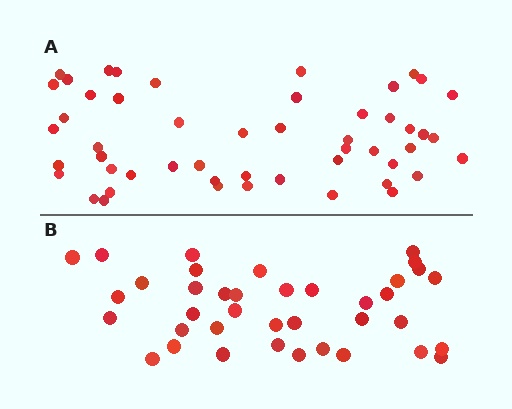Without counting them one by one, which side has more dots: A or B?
Region A (the top region) has more dots.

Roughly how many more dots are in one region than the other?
Region A has approximately 15 more dots than region B.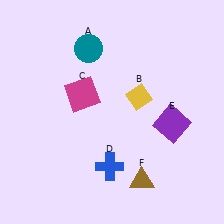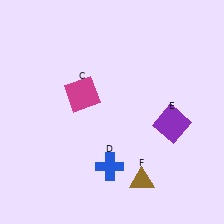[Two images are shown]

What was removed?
The teal circle (A), the yellow diamond (B) were removed in Image 2.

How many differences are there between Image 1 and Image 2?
There are 2 differences between the two images.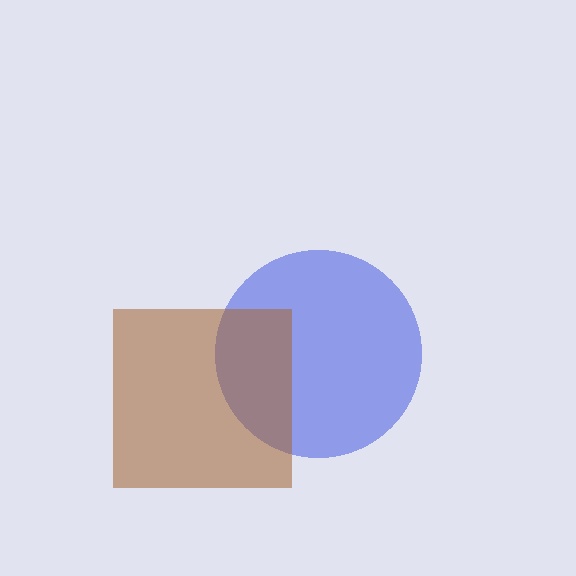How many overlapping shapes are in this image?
There are 2 overlapping shapes in the image.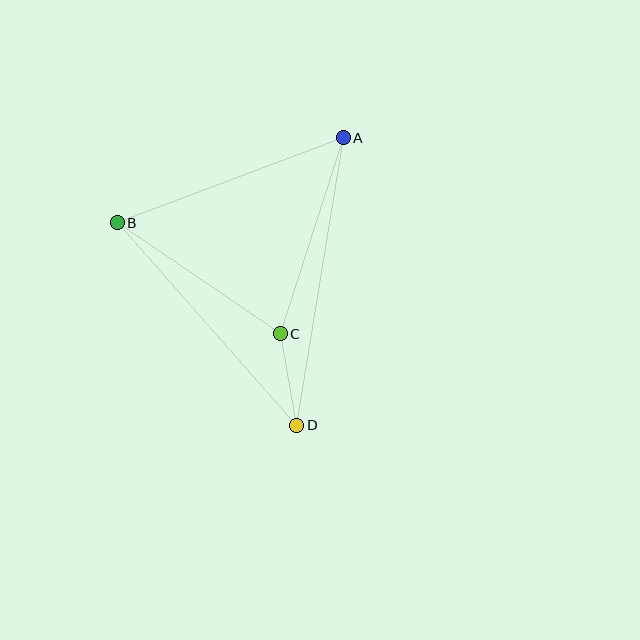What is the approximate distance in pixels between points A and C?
The distance between A and C is approximately 206 pixels.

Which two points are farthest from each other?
Points A and D are farthest from each other.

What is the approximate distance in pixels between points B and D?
The distance between B and D is approximately 271 pixels.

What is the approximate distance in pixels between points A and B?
The distance between A and B is approximately 241 pixels.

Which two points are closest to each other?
Points C and D are closest to each other.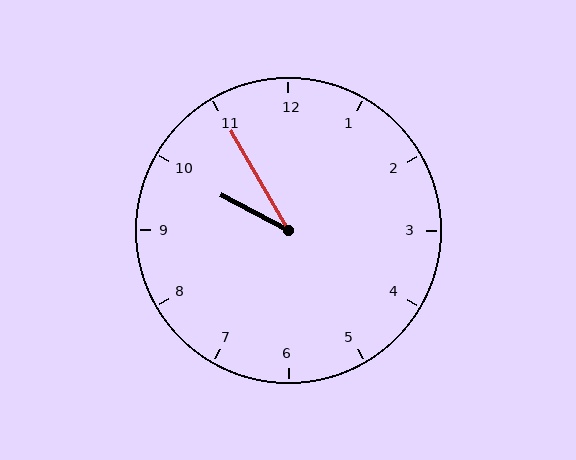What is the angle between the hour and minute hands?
Approximately 32 degrees.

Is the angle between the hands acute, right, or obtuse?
It is acute.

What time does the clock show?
9:55.